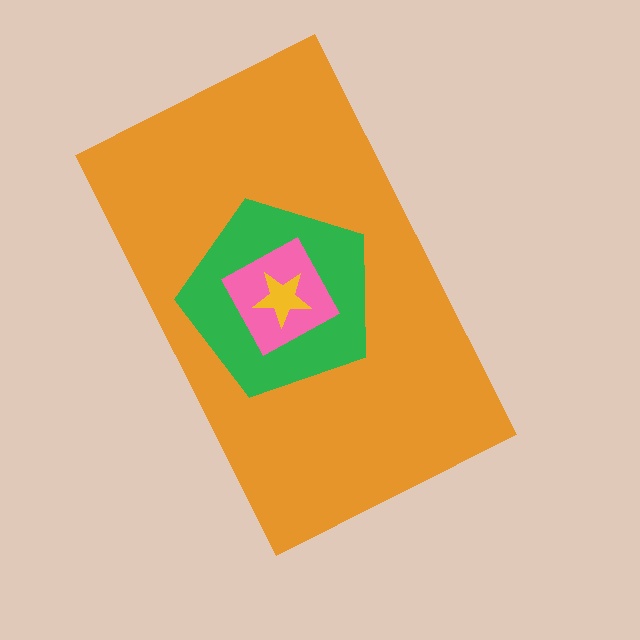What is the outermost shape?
The orange rectangle.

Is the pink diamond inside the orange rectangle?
Yes.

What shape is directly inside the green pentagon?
The pink diamond.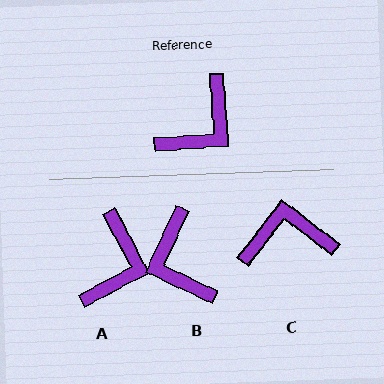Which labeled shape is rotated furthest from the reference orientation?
C, about 138 degrees away.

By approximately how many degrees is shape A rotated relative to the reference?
Approximately 24 degrees counter-clockwise.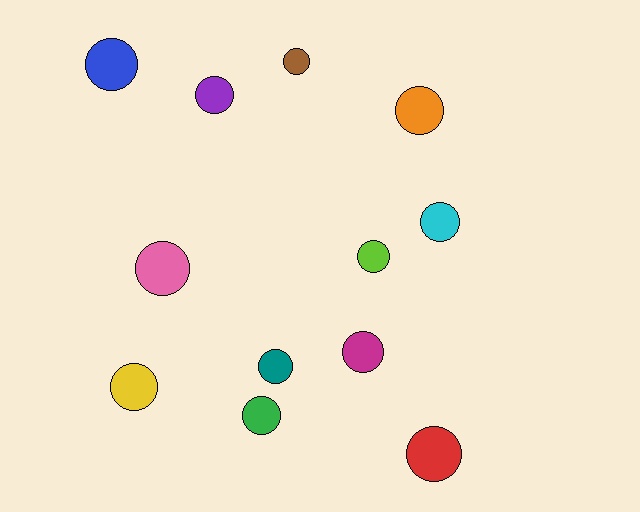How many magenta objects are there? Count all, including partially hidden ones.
There is 1 magenta object.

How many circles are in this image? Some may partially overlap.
There are 12 circles.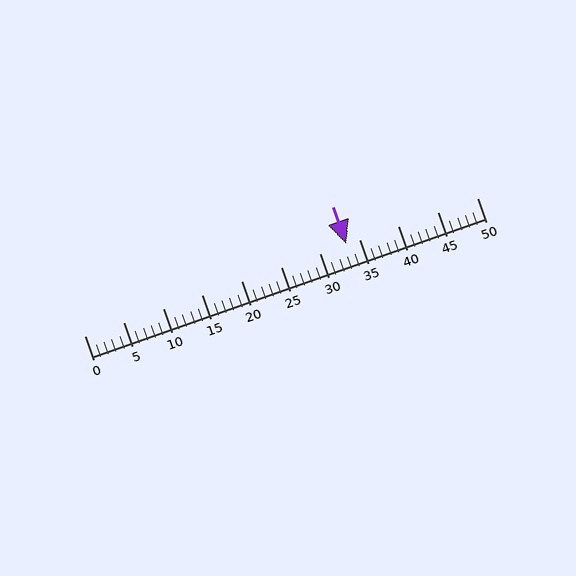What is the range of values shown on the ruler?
The ruler shows values from 0 to 50.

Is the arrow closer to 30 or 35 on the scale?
The arrow is closer to 35.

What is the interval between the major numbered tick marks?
The major tick marks are spaced 5 units apart.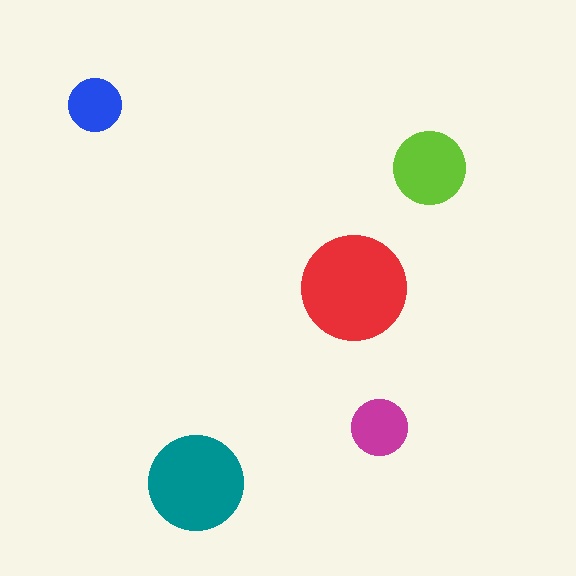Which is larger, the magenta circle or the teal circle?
The teal one.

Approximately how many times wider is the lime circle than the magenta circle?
About 1.5 times wider.